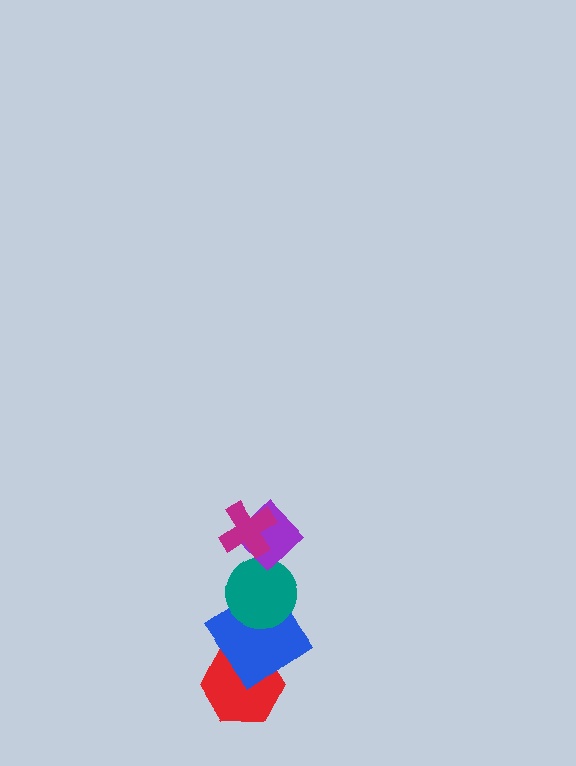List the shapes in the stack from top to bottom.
From top to bottom: the magenta cross, the purple diamond, the teal circle, the blue diamond, the red hexagon.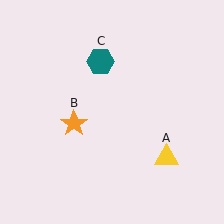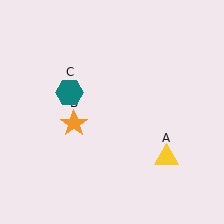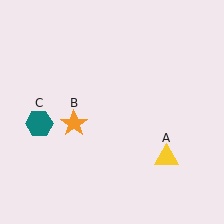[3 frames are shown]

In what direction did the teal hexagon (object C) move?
The teal hexagon (object C) moved down and to the left.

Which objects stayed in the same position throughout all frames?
Yellow triangle (object A) and orange star (object B) remained stationary.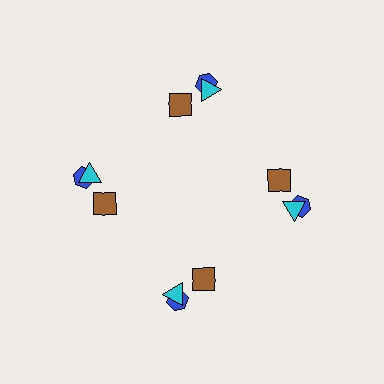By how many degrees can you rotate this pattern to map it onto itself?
The pattern maps onto itself every 90 degrees of rotation.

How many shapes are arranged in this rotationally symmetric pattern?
There are 12 shapes, arranged in 4 groups of 3.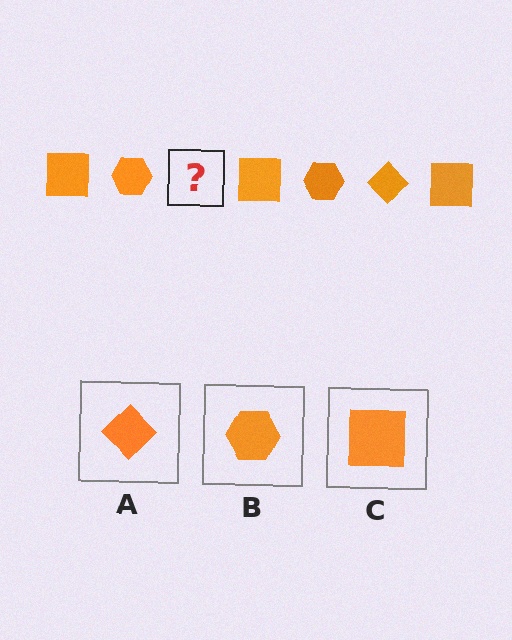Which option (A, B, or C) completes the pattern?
A.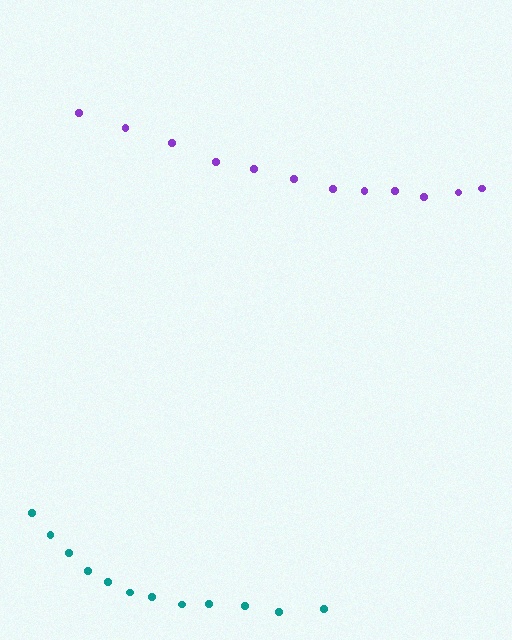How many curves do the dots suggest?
There are 2 distinct paths.